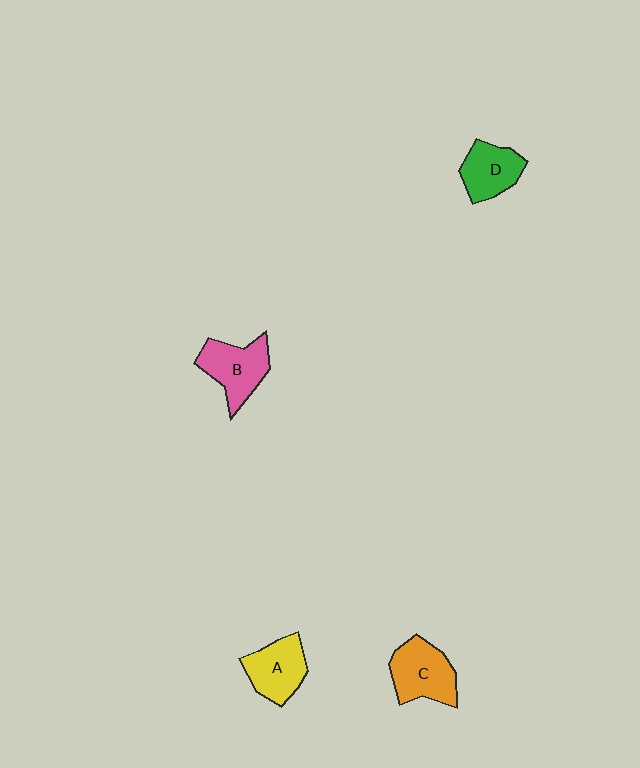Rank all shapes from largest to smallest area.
From largest to smallest: C (orange), B (pink), A (yellow), D (green).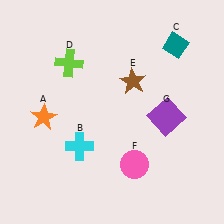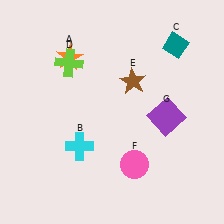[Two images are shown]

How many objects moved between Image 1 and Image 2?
1 object moved between the two images.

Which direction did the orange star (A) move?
The orange star (A) moved up.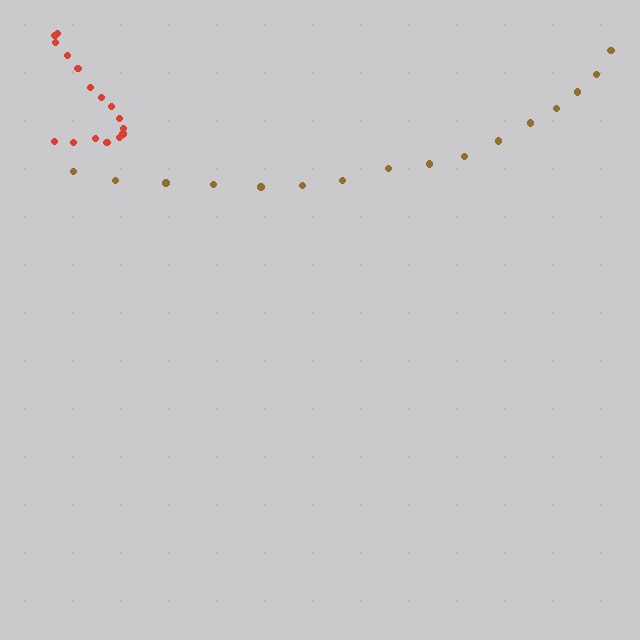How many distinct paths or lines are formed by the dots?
There are 2 distinct paths.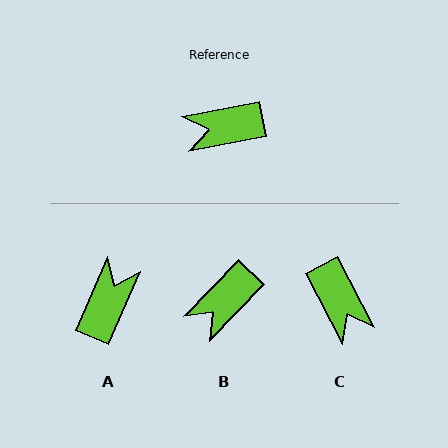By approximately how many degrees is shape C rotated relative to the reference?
Approximately 107 degrees counter-clockwise.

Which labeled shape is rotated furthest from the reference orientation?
A, about 125 degrees away.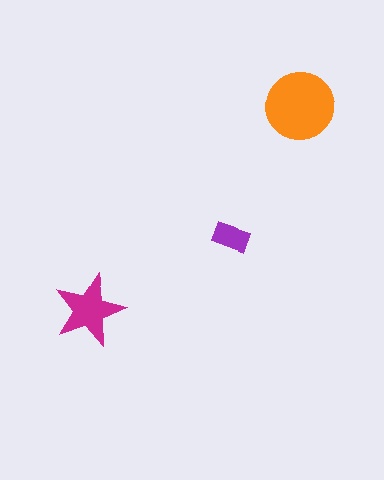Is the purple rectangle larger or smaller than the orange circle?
Smaller.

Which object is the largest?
The orange circle.